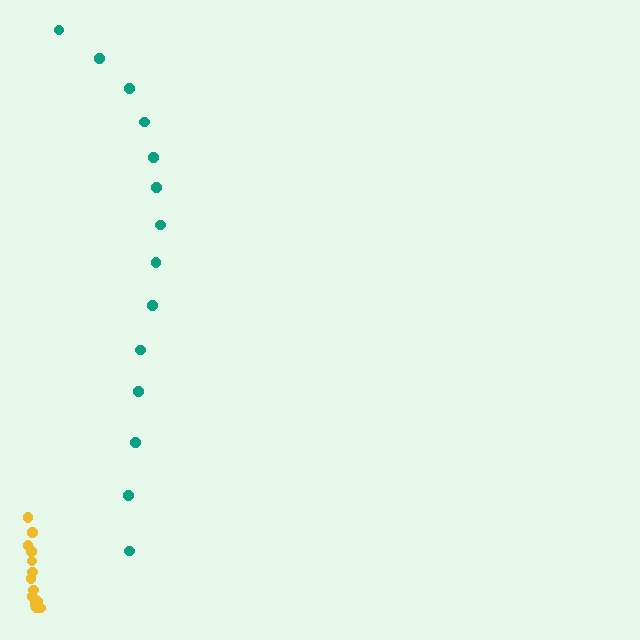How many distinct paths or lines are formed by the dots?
There are 2 distinct paths.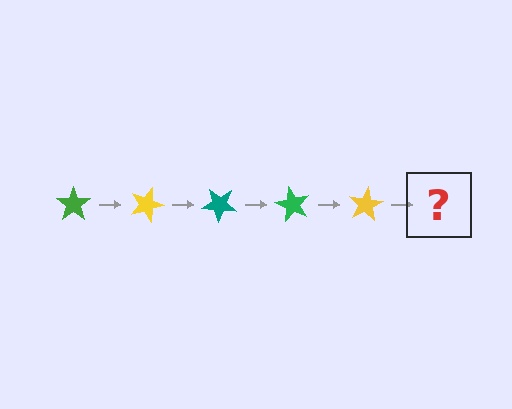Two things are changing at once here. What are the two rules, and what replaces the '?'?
The two rules are that it rotates 20 degrees each step and the color cycles through green, yellow, and teal. The '?' should be a teal star, rotated 100 degrees from the start.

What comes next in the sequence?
The next element should be a teal star, rotated 100 degrees from the start.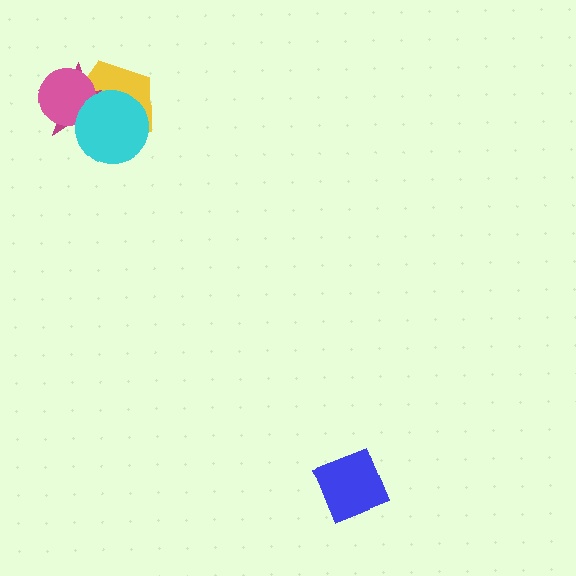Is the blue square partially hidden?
No, no other shape covers it.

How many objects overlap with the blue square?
0 objects overlap with the blue square.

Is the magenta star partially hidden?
Yes, it is partially covered by another shape.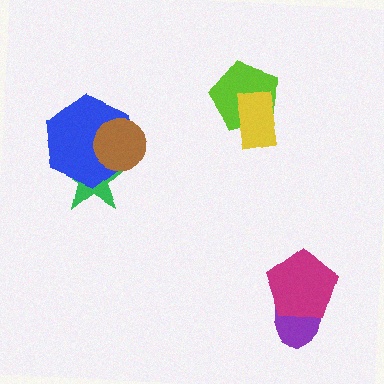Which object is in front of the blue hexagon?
The brown circle is in front of the blue hexagon.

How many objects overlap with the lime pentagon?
1 object overlaps with the lime pentagon.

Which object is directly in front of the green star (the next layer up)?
The blue hexagon is directly in front of the green star.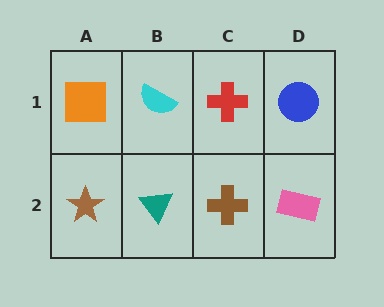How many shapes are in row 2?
4 shapes.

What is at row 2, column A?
A brown star.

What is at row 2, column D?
A pink rectangle.